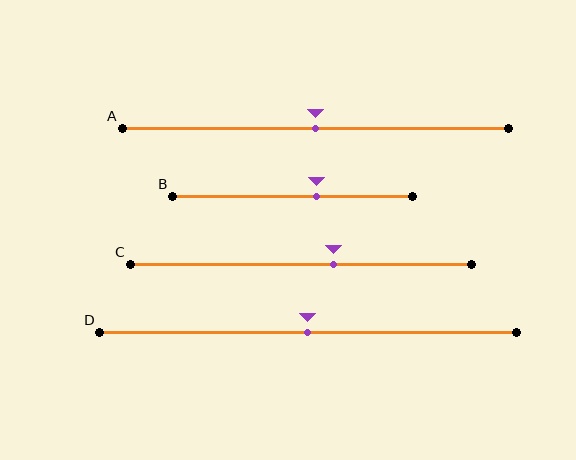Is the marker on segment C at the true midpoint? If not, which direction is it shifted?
No, the marker on segment C is shifted to the right by about 10% of the segment length.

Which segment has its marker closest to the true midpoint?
Segment A has its marker closest to the true midpoint.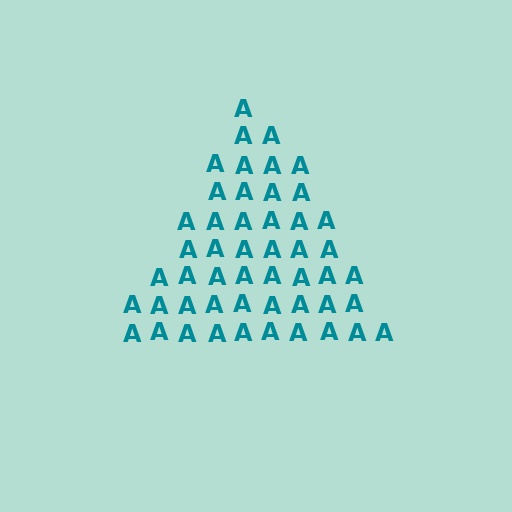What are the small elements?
The small elements are letter A's.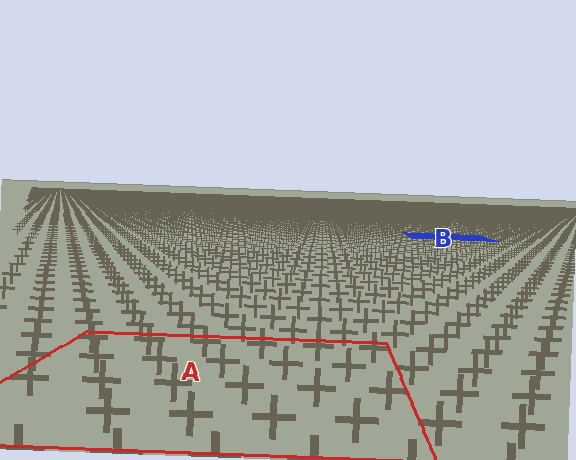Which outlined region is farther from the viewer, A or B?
Region B is farther from the viewer — the texture elements inside it appear smaller and more densely packed.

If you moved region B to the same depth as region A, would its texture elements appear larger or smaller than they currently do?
They would appear larger. At a closer depth, the same texture elements are projected at a bigger on-screen size.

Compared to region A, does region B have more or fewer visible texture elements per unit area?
Region B has more texture elements per unit area — they are packed more densely because it is farther away.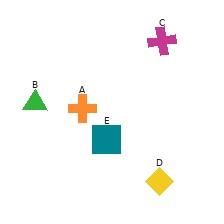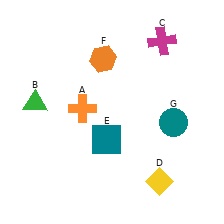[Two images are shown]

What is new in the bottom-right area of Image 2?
A teal circle (G) was added in the bottom-right area of Image 2.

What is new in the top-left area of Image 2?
An orange hexagon (F) was added in the top-left area of Image 2.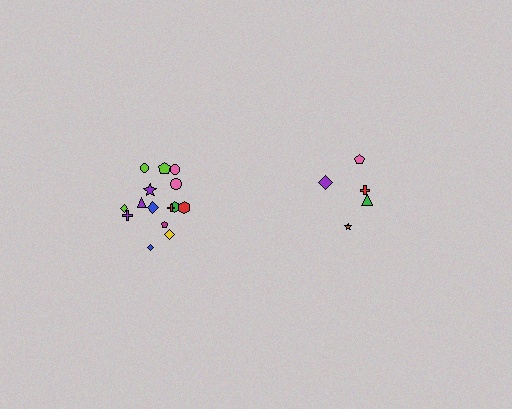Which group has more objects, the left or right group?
The left group.